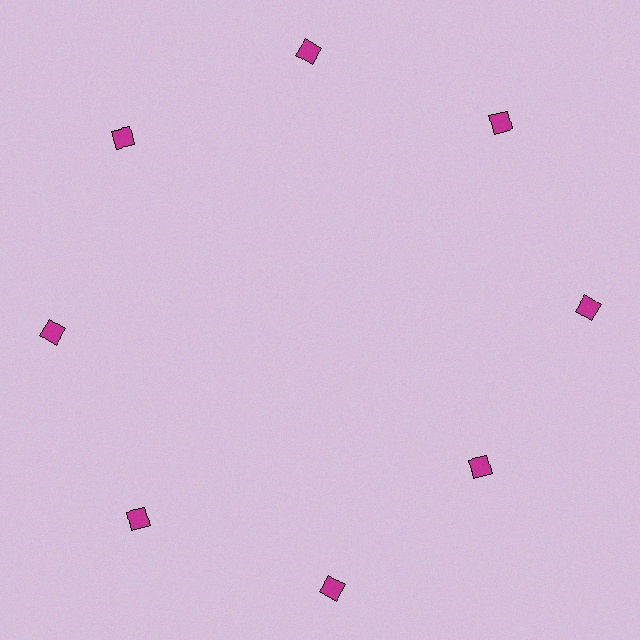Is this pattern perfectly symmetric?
No. The 8 magenta squares are arranged in a ring, but one element near the 4 o'clock position is pulled inward toward the center, breaking the 8-fold rotational symmetry.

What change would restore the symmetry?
The symmetry would be restored by moving it outward, back onto the ring so that all 8 squares sit at equal angles and equal distance from the center.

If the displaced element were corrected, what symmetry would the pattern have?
It would have 8-fold rotational symmetry — the pattern would map onto itself every 45 degrees.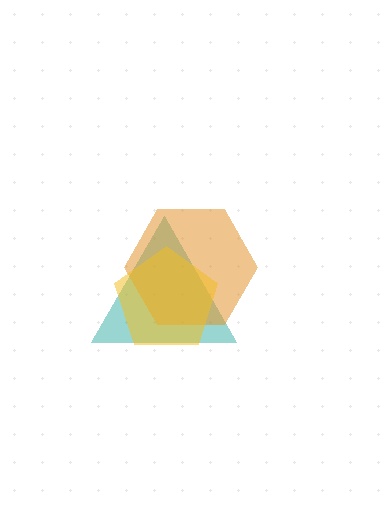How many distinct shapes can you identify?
There are 3 distinct shapes: a teal triangle, an orange hexagon, a yellow pentagon.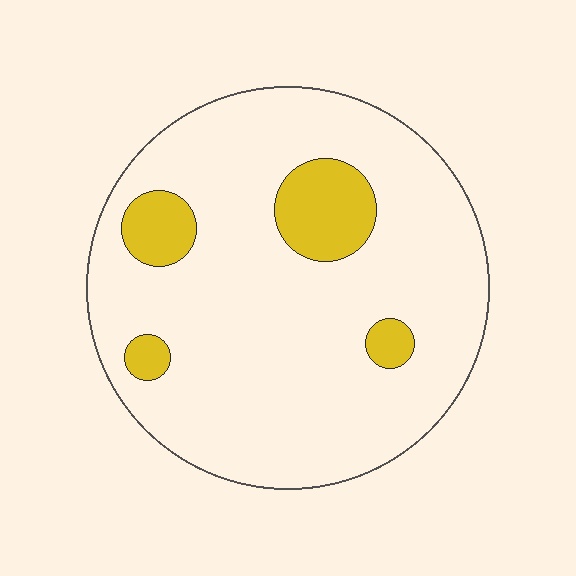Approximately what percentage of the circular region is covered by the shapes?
Approximately 15%.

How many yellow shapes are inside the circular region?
4.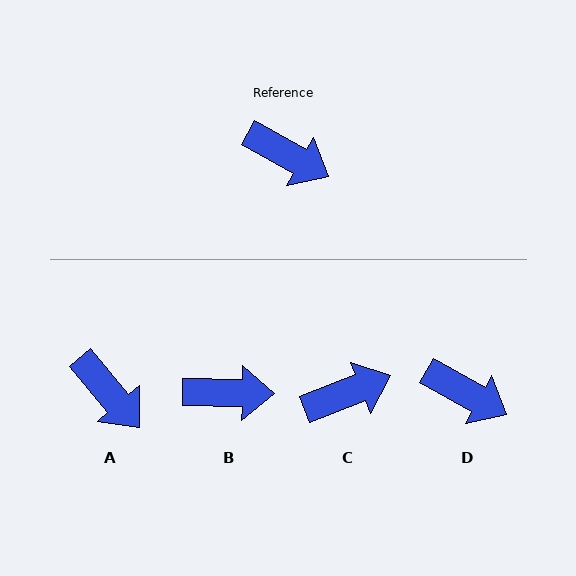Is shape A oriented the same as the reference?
No, it is off by about 21 degrees.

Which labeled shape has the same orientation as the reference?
D.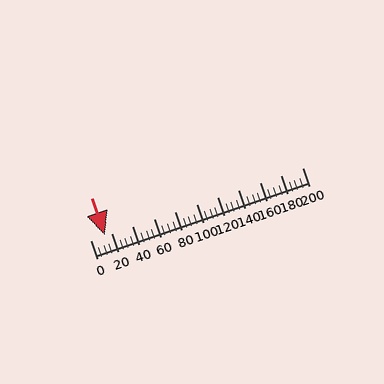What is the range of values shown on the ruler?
The ruler shows values from 0 to 200.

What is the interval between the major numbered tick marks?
The major tick marks are spaced 20 units apart.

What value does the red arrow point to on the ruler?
The red arrow points to approximately 14.